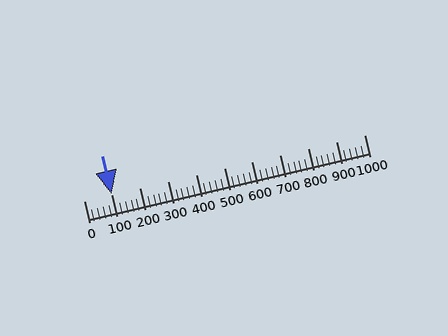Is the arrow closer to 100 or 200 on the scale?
The arrow is closer to 100.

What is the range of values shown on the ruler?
The ruler shows values from 0 to 1000.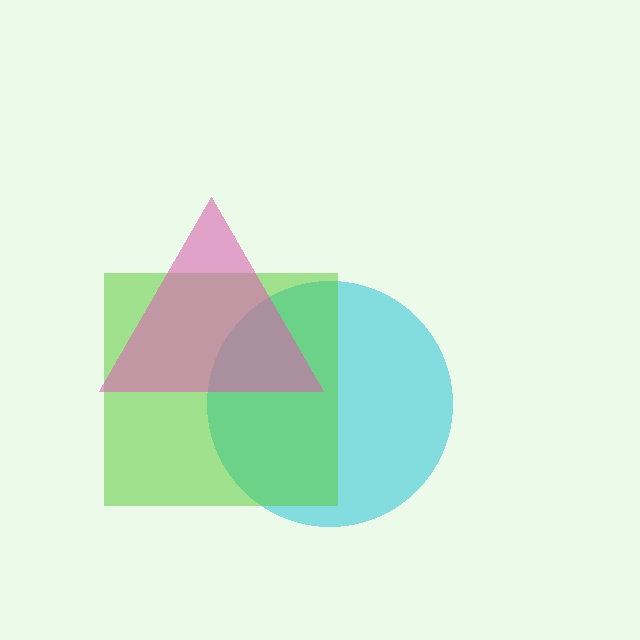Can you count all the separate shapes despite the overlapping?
Yes, there are 3 separate shapes.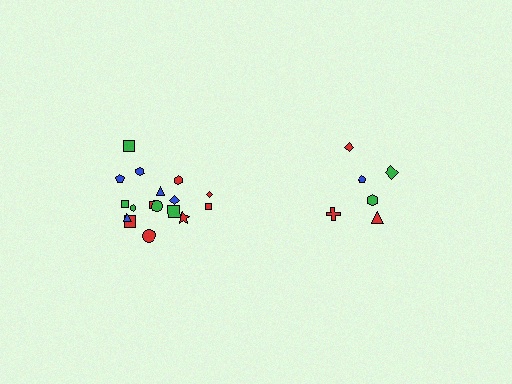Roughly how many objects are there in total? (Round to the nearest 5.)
Roughly 25 objects in total.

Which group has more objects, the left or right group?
The left group.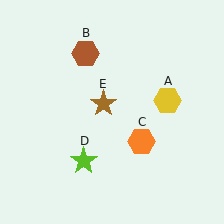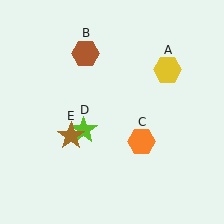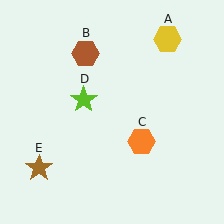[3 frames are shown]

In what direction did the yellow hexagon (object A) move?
The yellow hexagon (object A) moved up.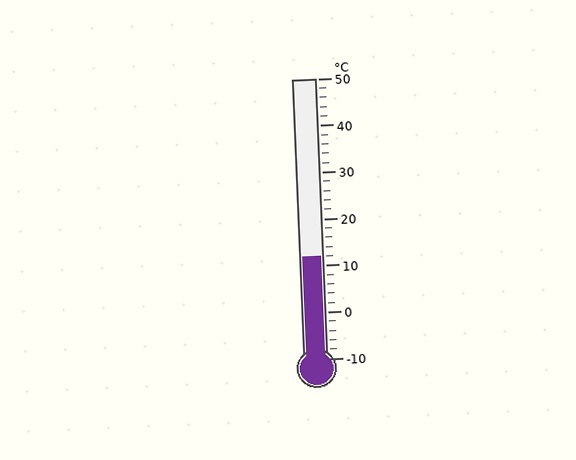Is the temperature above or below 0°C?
The temperature is above 0°C.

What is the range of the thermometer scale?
The thermometer scale ranges from -10°C to 50°C.